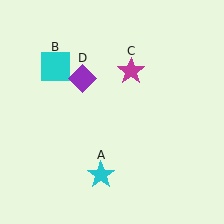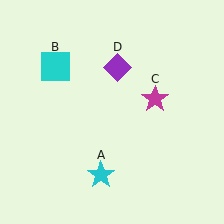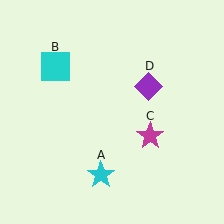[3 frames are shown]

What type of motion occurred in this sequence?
The magenta star (object C), purple diamond (object D) rotated clockwise around the center of the scene.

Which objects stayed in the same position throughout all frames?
Cyan star (object A) and cyan square (object B) remained stationary.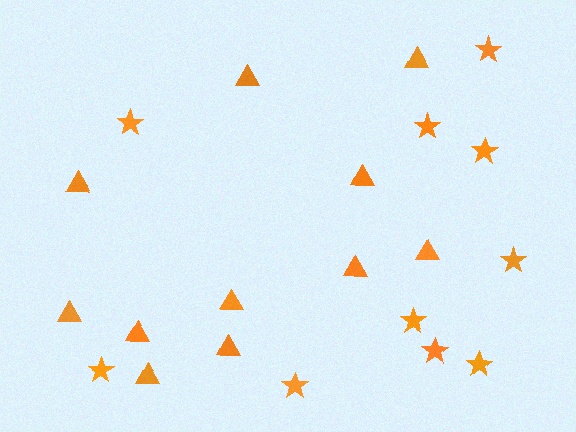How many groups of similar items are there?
There are 2 groups: one group of triangles (11) and one group of stars (10).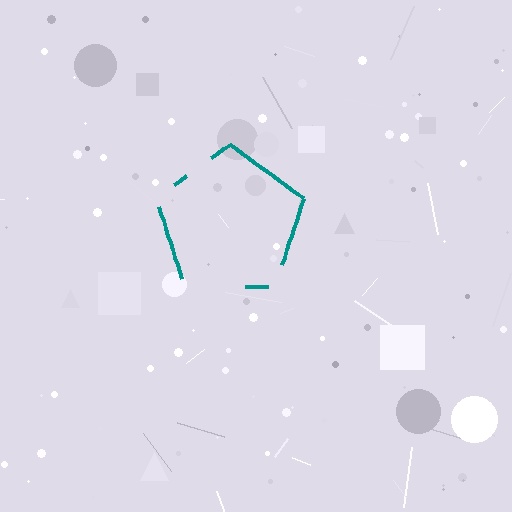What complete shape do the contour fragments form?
The contour fragments form a pentagon.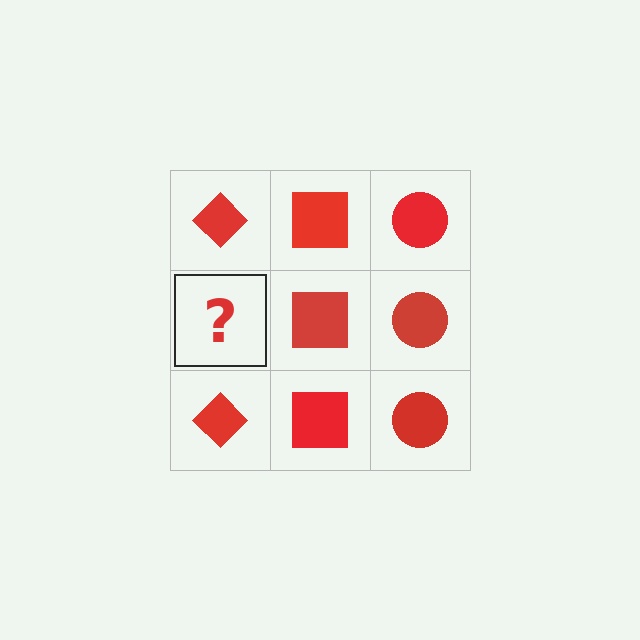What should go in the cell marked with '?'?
The missing cell should contain a red diamond.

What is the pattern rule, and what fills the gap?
The rule is that each column has a consistent shape. The gap should be filled with a red diamond.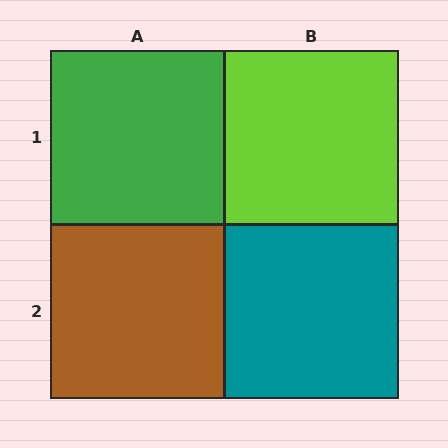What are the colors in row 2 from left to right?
Brown, teal.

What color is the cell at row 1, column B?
Lime.